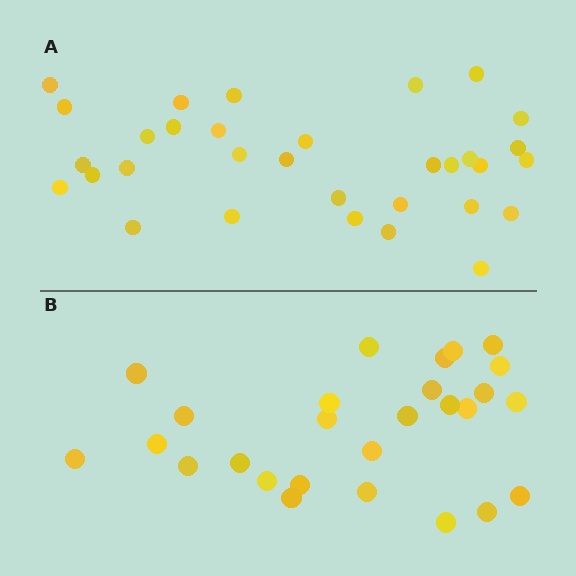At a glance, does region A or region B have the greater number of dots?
Region A (the top region) has more dots.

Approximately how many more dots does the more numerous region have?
Region A has about 5 more dots than region B.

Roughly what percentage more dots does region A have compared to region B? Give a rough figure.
About 20% more.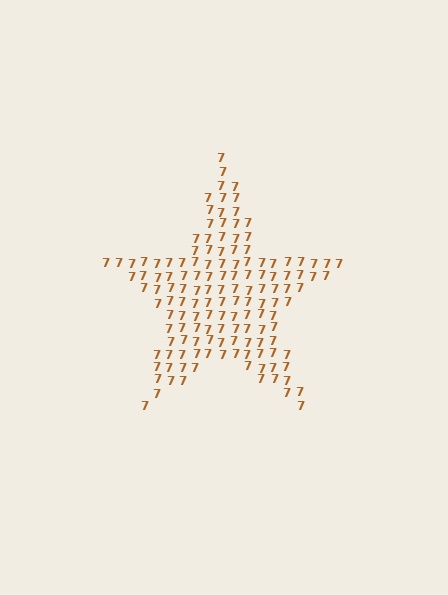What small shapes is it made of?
It is made of small digit 7's.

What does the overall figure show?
The overall figure shows a star.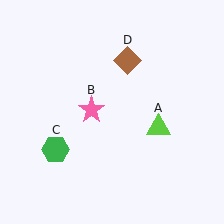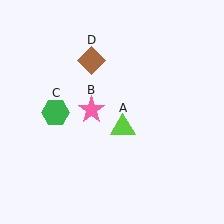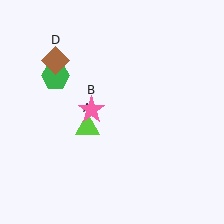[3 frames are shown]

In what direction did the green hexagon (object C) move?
The green hexagon (object C) moved up.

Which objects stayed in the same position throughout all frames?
Pink star (object B) remained stationary.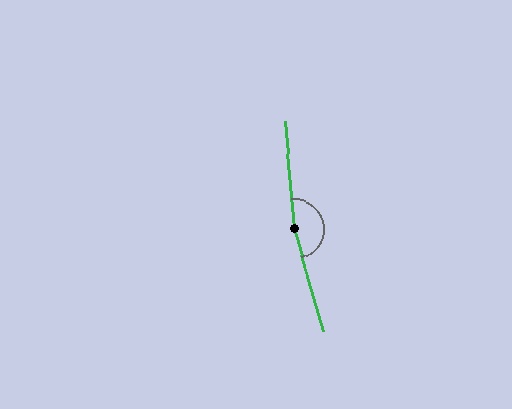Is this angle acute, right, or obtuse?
It is obtuse.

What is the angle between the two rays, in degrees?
Approximately 169 degrees.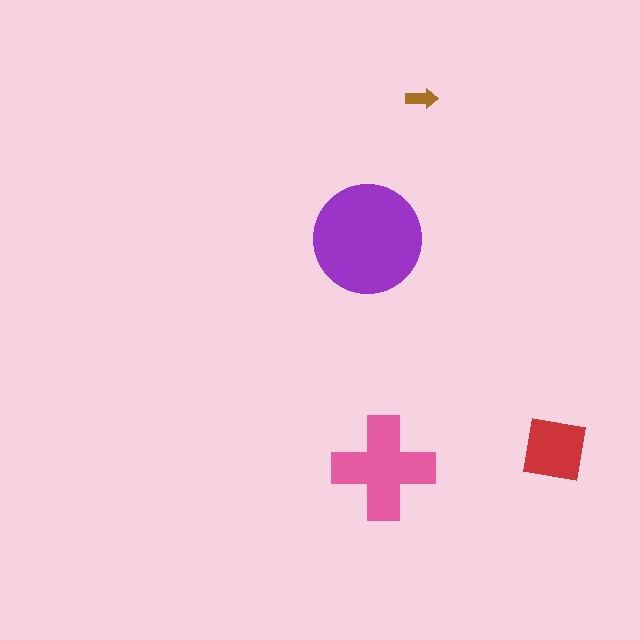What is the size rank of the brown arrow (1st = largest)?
4th.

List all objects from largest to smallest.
The purple circle, the pink cross, the red square, the brown arrow.